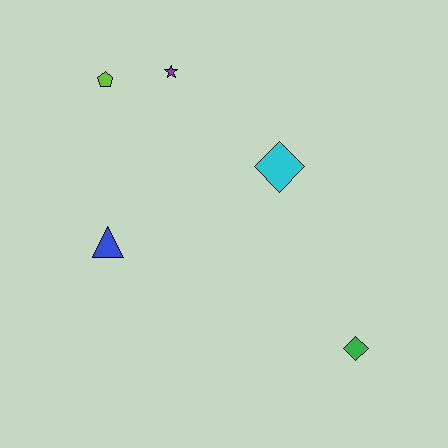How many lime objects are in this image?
There is 1 lime object.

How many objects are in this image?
There are 5 objects.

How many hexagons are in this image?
There are no hexagons.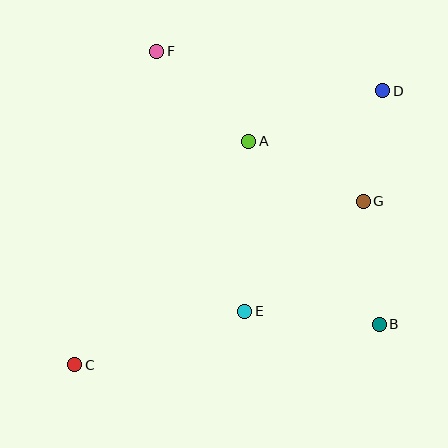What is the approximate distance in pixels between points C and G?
The distance between C and G is approximately 331 pixels.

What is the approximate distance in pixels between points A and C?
The distance between A and C is approximately 283 pixels.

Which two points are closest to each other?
Points D and G are closest to each other.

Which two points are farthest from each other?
Points C and D are farthest from each other.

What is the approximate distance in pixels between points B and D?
The distance between B and D is approximately 233 pixels.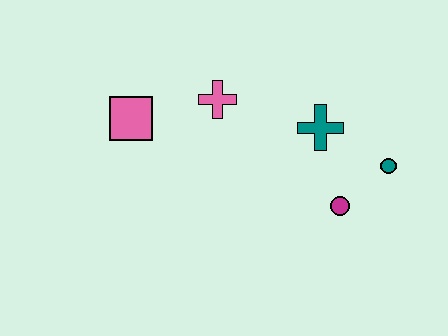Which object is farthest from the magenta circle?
The pink square is farthest from the magenta circle.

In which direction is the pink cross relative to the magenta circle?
The pink cross is to the left of the magenta circle.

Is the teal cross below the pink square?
Yes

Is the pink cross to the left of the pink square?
No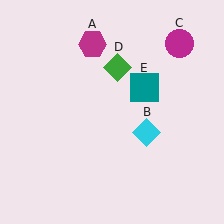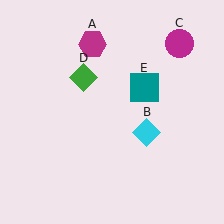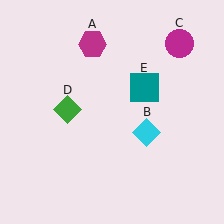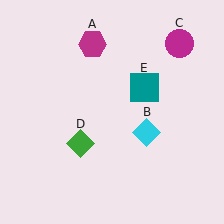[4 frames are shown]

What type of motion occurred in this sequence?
The green diamond (object D) rotated counterclockwise around the center of the scene.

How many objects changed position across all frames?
1 object changed position: green diamond (object D).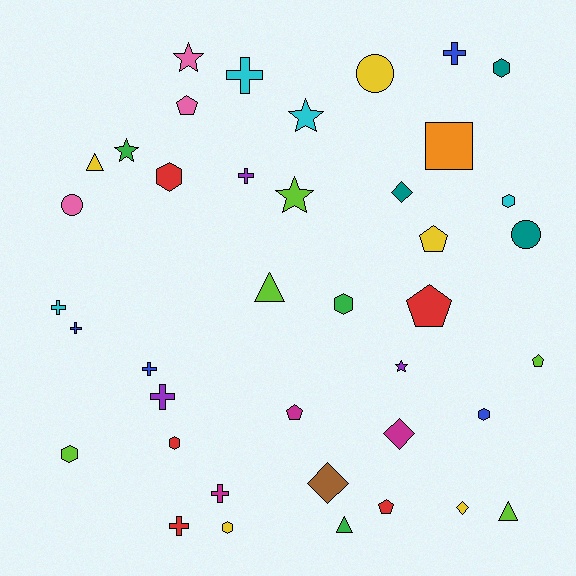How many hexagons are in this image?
There are 8 hexagons.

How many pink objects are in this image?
There are 3 pink objects.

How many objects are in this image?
There are 40 objects.